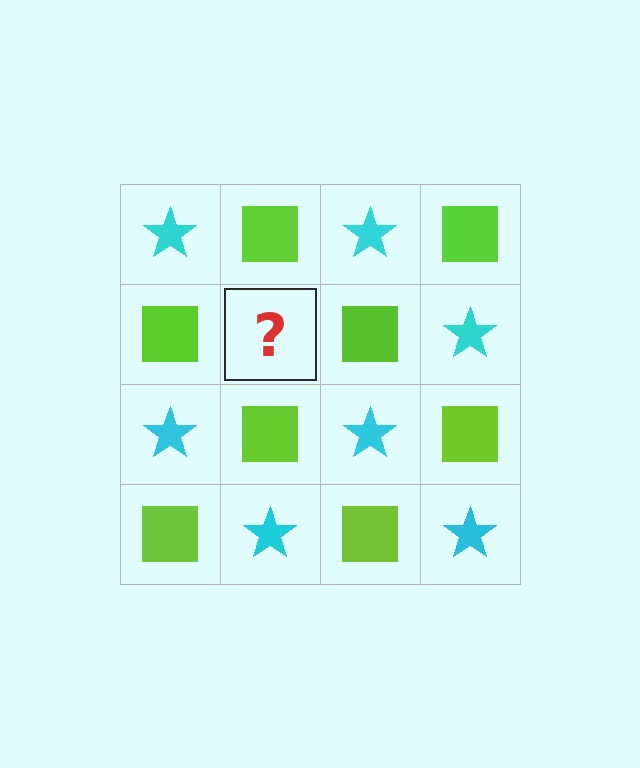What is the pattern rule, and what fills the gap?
The rule is that it alternates cyan star and lime square in a checkerboard pattern. The gap should be filled with a cyan star.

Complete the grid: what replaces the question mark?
The question mark should be replaced with a cyan star.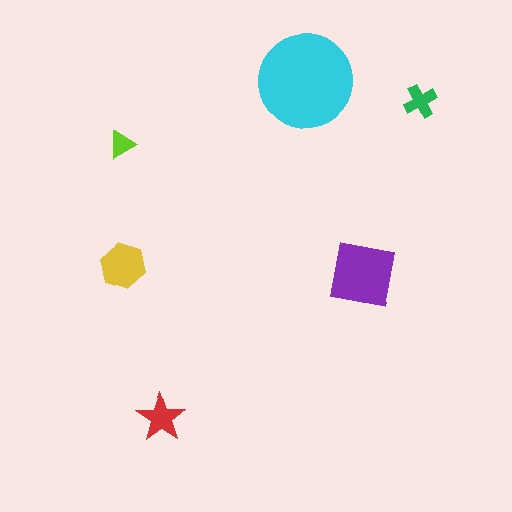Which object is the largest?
The cyan circle.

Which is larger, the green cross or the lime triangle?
The green cross.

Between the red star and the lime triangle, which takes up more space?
The red star.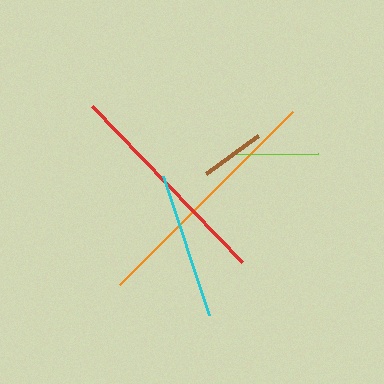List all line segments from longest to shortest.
From longest to shortest: orange, red, cyan, lime, brown.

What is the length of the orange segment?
The orange segment is approximately 244 pixels long.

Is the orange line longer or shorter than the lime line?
The orange line is longer than the lime line.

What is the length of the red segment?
The red segment is approximately 216 pixels long.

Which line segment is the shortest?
The brown line is the shortest at approximately 64 pixels.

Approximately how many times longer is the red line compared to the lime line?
The red line is approximately 2.5 times the length of the lime line.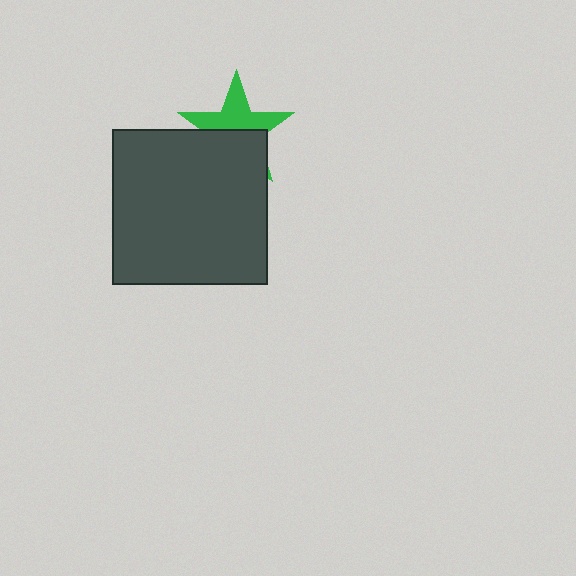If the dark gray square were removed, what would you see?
You would see the complete green star.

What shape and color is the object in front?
The object in front is a dark gray square.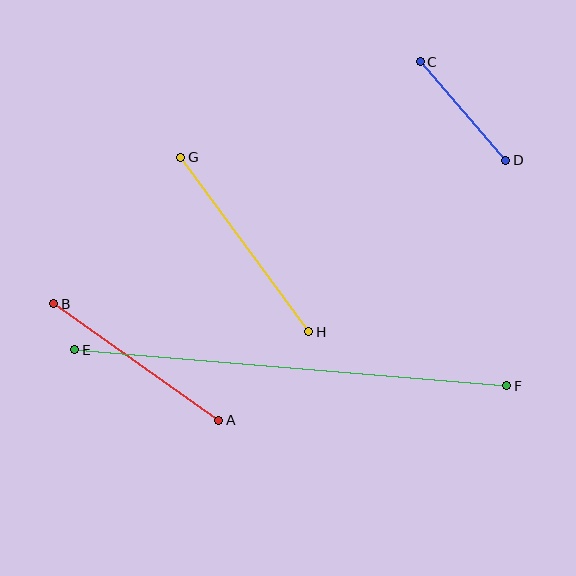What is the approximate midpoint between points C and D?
The midpoint is at approximately (463, 111) pixels.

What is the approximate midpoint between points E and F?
The midpoint is at approximately (291, 368) pixels.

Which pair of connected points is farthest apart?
Points E and F are farthest apart.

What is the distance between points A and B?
The distance is approximately 202 pixels.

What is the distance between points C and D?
The distance is approximately 130 pixels.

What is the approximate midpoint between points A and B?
The midpoint is at approximately (136, 362) pixels.